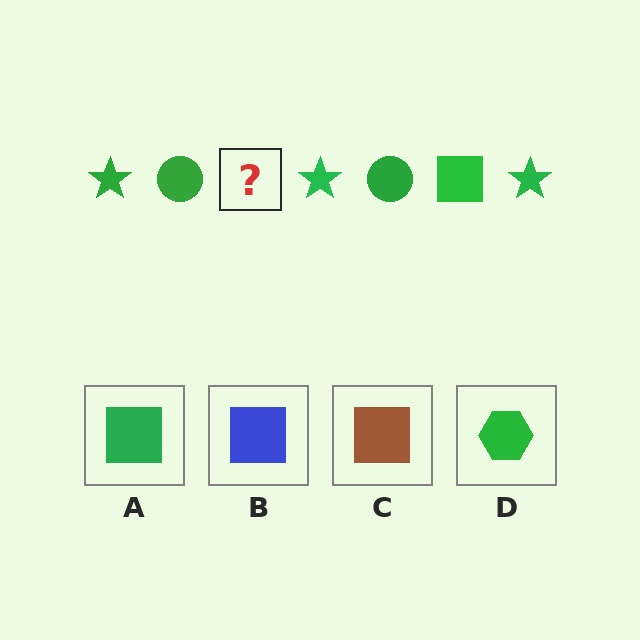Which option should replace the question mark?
Option A.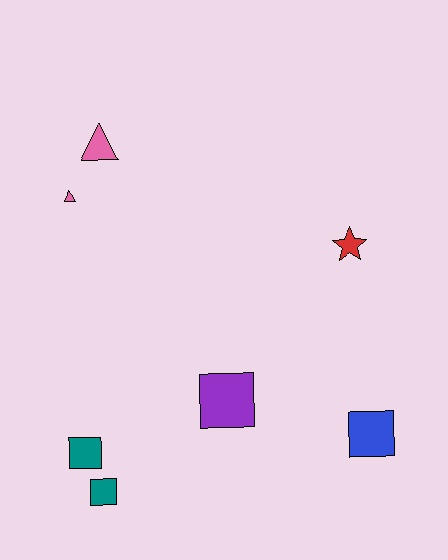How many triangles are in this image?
There are 2 triangles.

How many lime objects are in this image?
There are no lime objects.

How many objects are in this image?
There are 7 objects.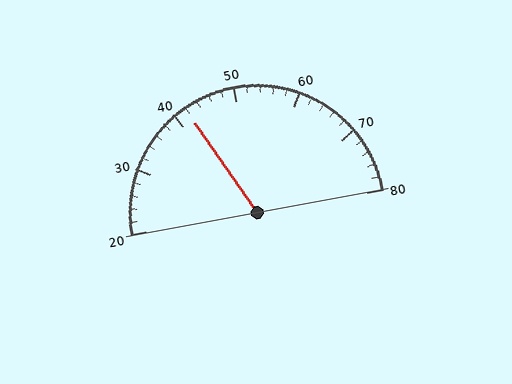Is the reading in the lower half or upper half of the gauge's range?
The reading is in the lower half of the range (20 to 80).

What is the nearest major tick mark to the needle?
The nearest major tick mark is 40.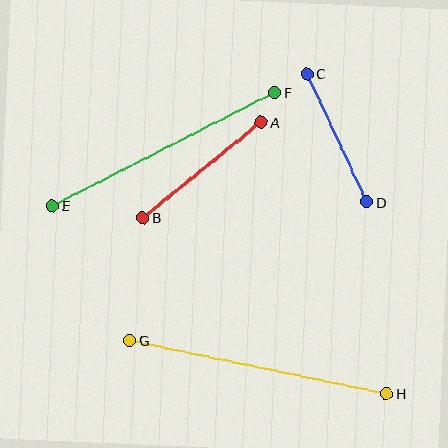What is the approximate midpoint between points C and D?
The midpoint is at approximately (337, 138) pixels.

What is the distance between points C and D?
The distance is approximately 142 pixels.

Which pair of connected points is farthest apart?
Points G and H are farthest apart.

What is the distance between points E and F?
The distance is approximately 249 pixels.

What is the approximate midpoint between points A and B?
The midpoint is at approximately (202, 170) pixels.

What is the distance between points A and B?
The distance is approximately 152 pixels.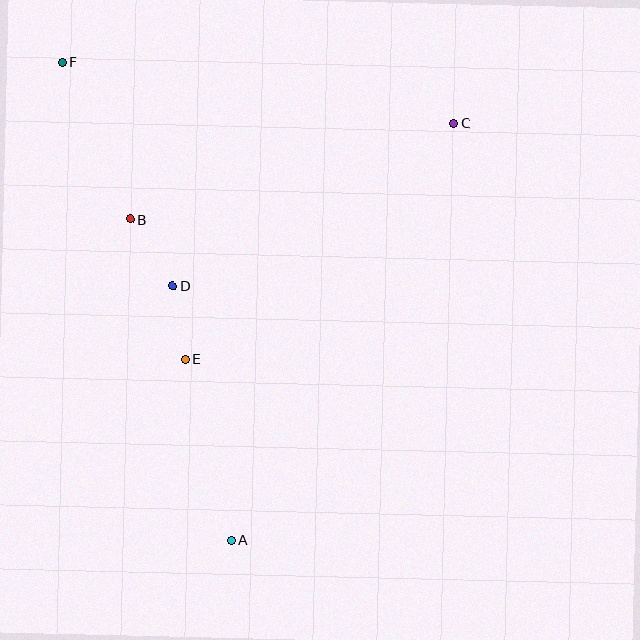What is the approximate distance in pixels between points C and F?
The distance between C and F is approximately 396 pixels.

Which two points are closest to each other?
Points D and E are closest to each other.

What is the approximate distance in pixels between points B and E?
The distance between B and E is approximately 150 pixels.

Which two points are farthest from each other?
Points A and F are farthest from each other.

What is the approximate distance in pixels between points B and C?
The distance between B and C is approximately 337 pixels.